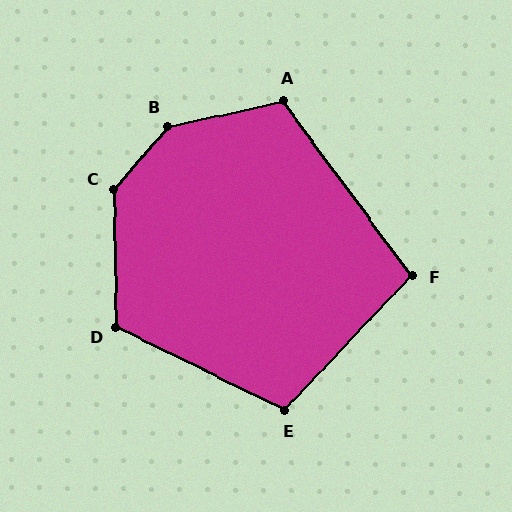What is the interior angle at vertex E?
Approximately 107 degrees (obtuse).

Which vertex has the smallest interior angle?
F, at approximately 100 degrees.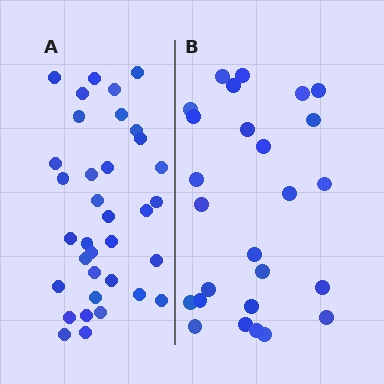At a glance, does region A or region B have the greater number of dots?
Region A (the left region) has more dots.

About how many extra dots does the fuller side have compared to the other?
Region A has roughly 8 or so more dots than region B.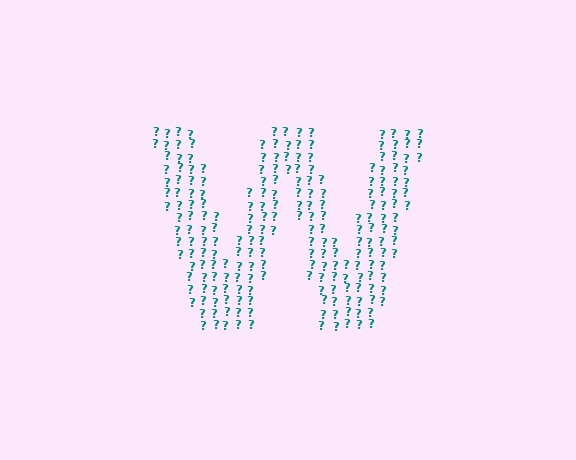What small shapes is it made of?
It is made of small question marks.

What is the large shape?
The large shape is the letter W.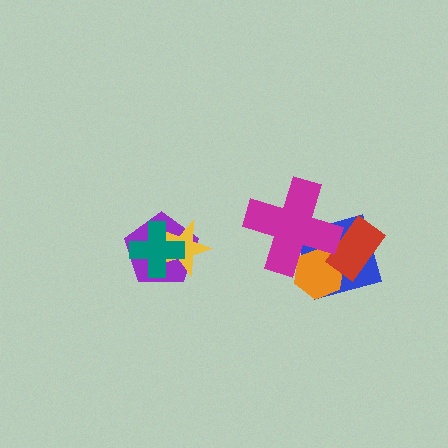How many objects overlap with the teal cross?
2 objects overlap with the teal cross.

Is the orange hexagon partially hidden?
Yes, it is partially covered by another shape.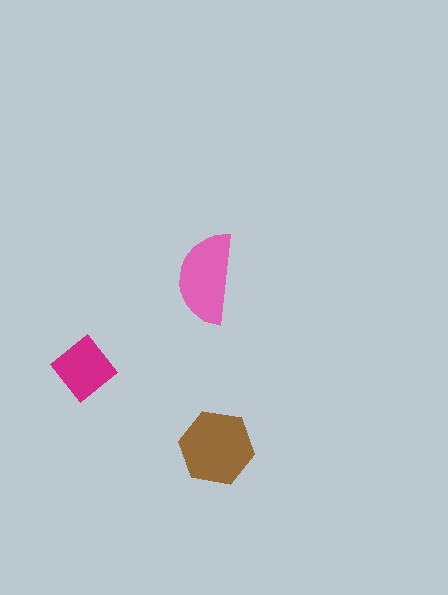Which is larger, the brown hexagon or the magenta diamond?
The brown hexagon.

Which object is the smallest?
The magenta diamond.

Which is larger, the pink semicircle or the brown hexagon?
The brown hexagon.